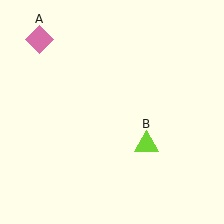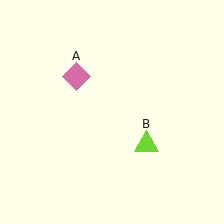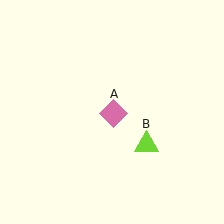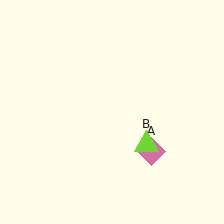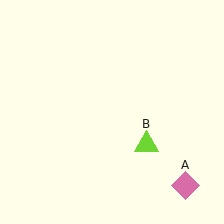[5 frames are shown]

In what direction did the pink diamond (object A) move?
The pink diamond (object A) moved down and to the right.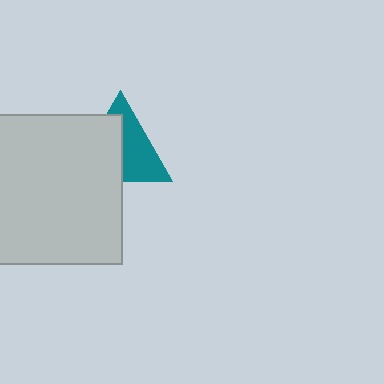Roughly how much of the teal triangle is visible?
About half of it is visible (roughly 49%).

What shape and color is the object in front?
The object in front is a light gray rectangle.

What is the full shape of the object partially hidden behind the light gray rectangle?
The partially hidden object is a teal triangle.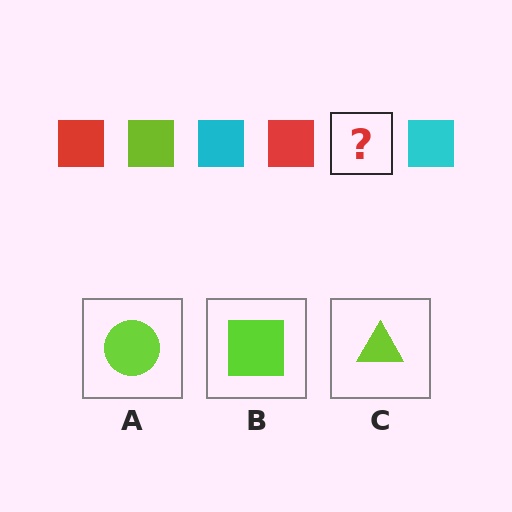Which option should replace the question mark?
Option B.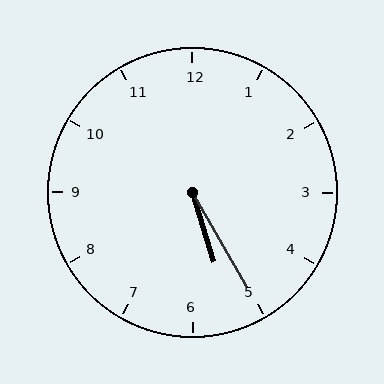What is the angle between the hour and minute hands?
Approximately 12 degrees.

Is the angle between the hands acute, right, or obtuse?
It is acute.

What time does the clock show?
5:25.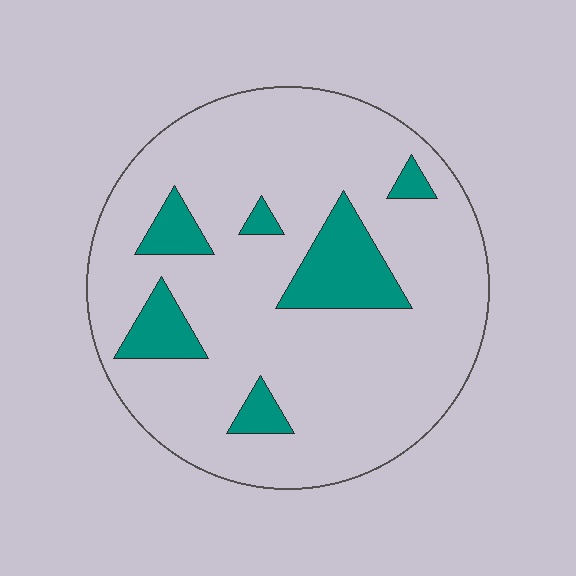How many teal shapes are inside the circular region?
6.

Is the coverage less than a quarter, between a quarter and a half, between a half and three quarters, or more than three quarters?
Less than a quarter.